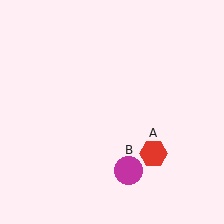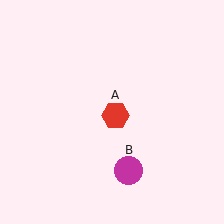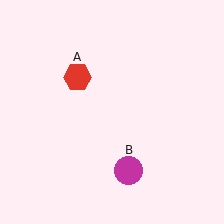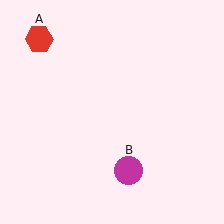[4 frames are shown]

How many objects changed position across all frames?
1 object changed position: red hexagon (object A).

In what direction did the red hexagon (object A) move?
The red hexagon (object A) moved up and to the left.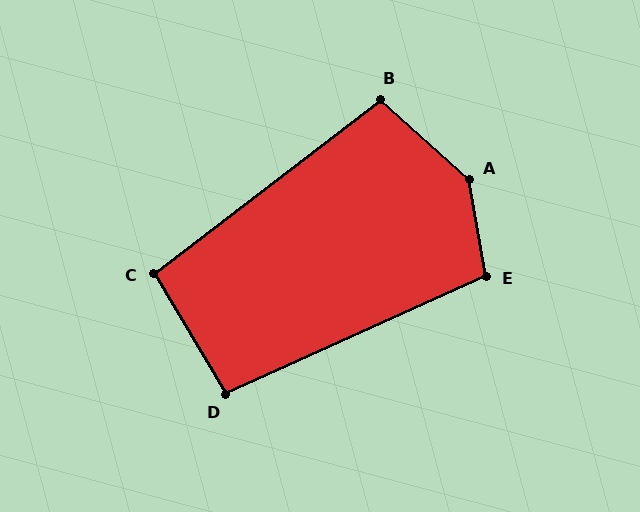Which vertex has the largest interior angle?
A, at approximately 142 degrees.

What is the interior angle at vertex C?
Approximately 97 degrees (obtuse).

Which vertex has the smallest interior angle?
D, at approximately 96 degrees.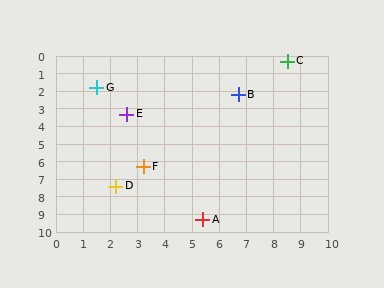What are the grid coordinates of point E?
Point E is at approximately (2.6, 3.3).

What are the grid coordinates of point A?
Point A is at approximately (5.4, 9.3).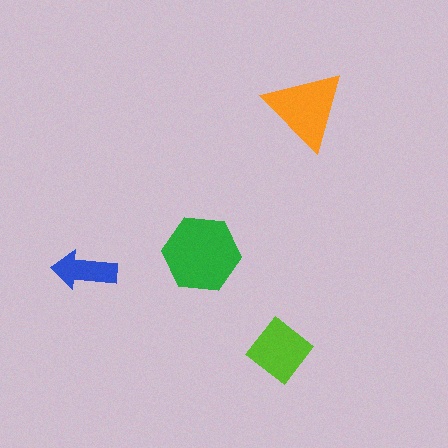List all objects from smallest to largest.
The blue arrow, the lime diamond, the orange triangle, the green hexagon.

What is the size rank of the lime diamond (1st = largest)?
3rd.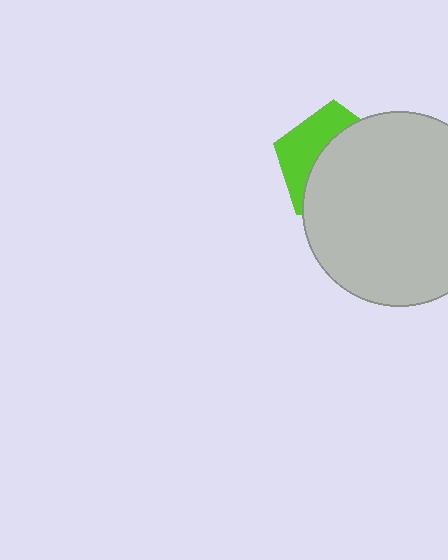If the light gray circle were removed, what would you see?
You would see the complete lime pentagon.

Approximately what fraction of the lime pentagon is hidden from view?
Roughly 63% of the lime pentagon is hidden behind the light gray circle.